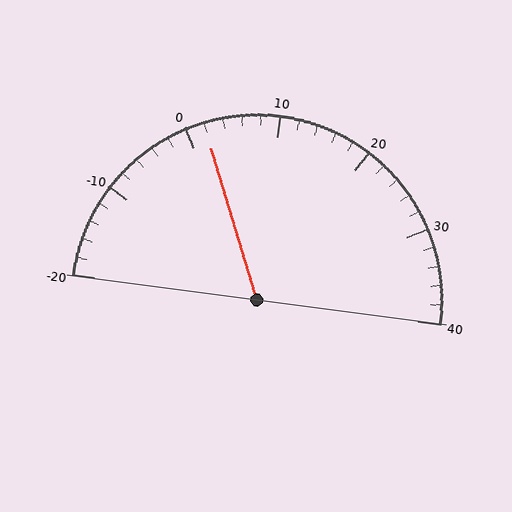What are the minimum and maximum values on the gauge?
The gauge ranges from -20 to 40.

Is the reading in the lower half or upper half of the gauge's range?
The reading is in the lower half of the range (-20 to 40).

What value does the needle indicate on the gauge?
The needle indicates approximately 2.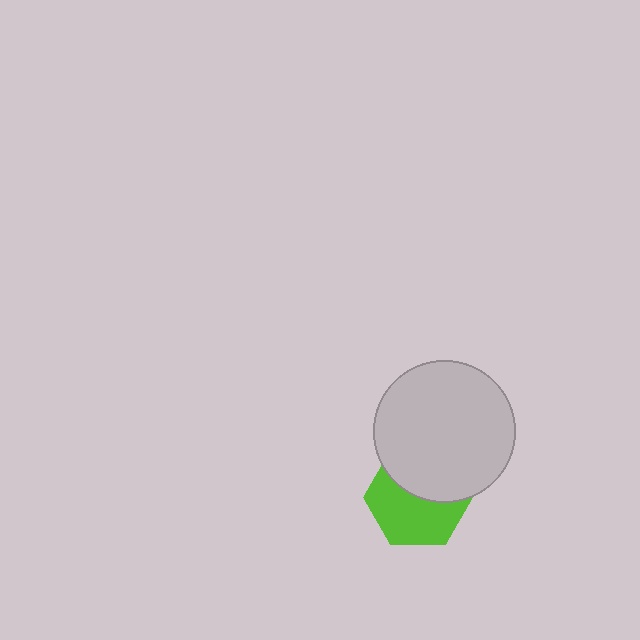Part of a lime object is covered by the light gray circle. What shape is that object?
It is a hexagon.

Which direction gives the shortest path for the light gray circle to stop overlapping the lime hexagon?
Moving up gives the shortest separation.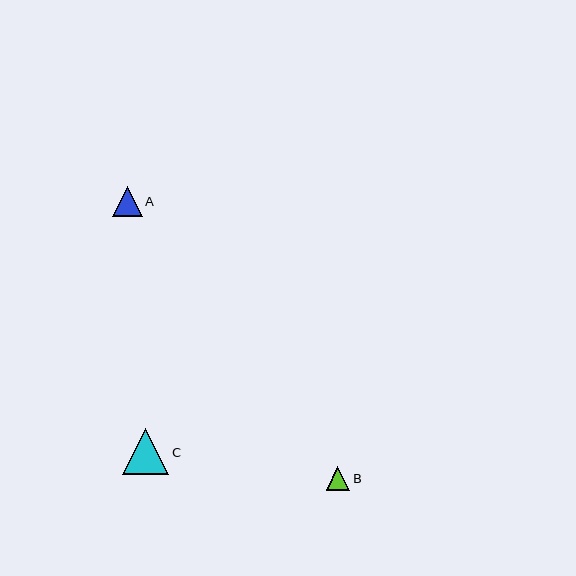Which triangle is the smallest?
Triangle B is the smallest with a size of approximately 24 pixels.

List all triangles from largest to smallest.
From largest to smallest: C, A, B.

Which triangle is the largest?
Triangle C is the largest with a size of approximately 46 pixels.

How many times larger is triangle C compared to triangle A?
Triangle C is approximately 1.6 times the size of triangle A.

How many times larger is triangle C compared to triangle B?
Triangle C is approximately 1.9 times the size of triangle B.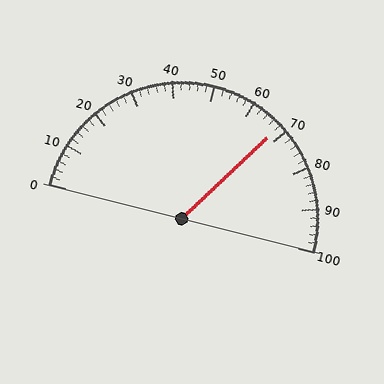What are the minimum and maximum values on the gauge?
The gauge ranges from 0 to 100.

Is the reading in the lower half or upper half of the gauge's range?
The reading is in the upper half of the range (0 to 100).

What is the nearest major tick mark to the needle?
The nearest major tick mark is 70.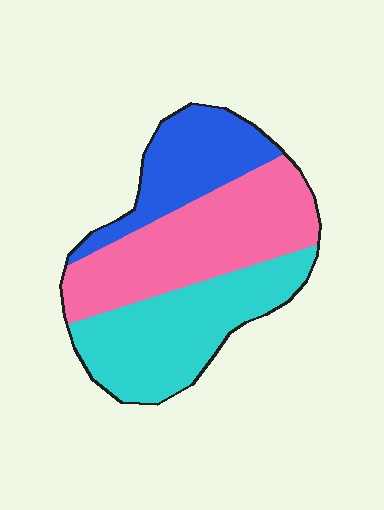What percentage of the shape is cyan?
Cyan takes up about three eighths (3/8) of the shape.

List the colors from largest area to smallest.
From largest to smallest: pink, cyan, blue.